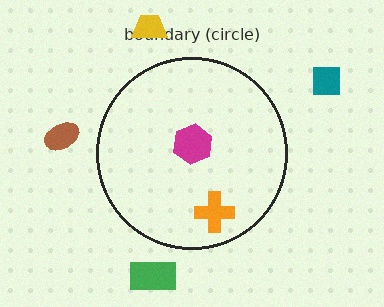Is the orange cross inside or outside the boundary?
Inside.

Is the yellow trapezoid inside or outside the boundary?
Outside.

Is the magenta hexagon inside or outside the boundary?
Inside.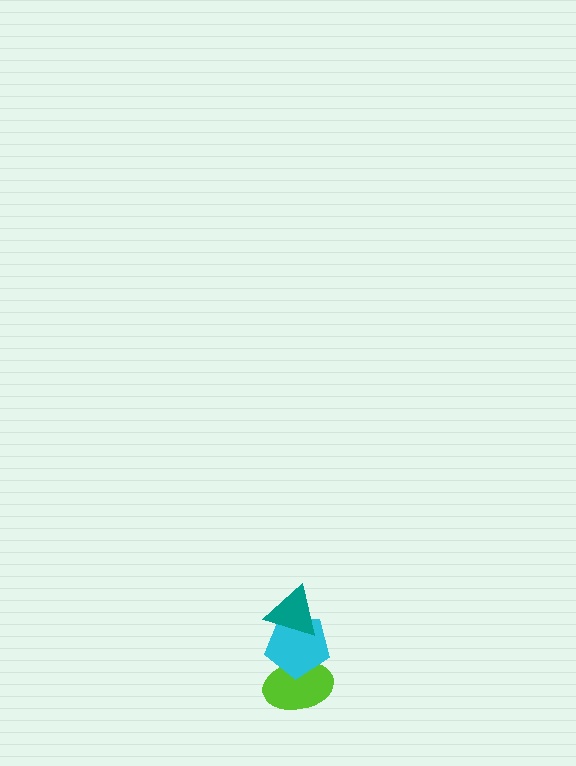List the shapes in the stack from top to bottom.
From top to bottom: the teal triangle, the cyan pentagon, the lime ellipse.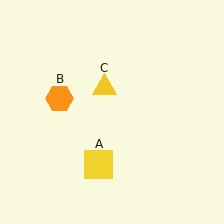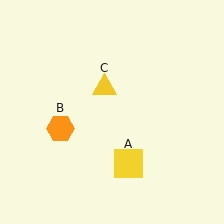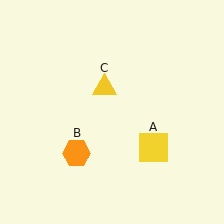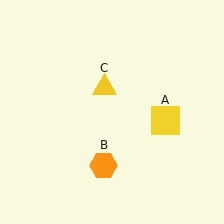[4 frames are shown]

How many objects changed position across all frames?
2 objects changed position: yellow square (object A), orange hexagon (object B).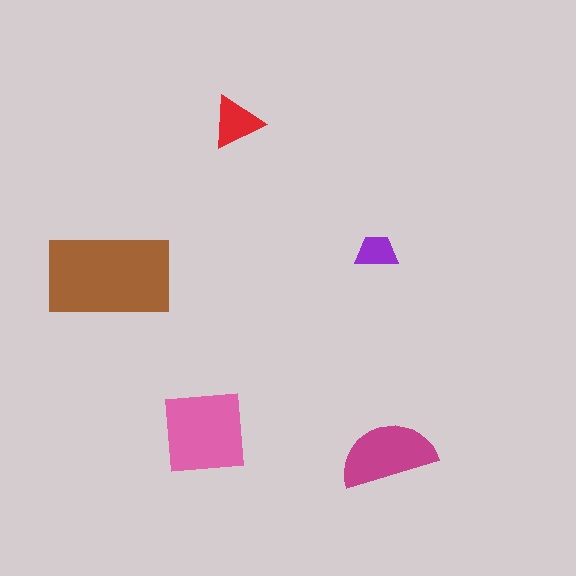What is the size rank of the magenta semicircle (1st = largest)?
3rd.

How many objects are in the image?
There are 5 objects in the image.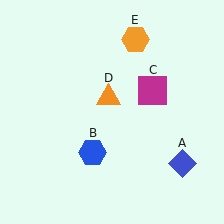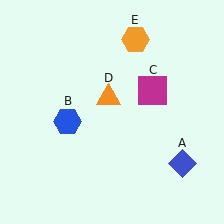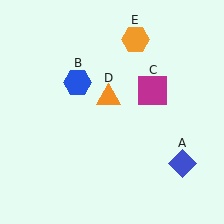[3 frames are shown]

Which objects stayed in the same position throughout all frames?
Blue diamond (object A) and magenta square (object C) and orange triangle (object D) and orange hexagon (object E) remained stationary.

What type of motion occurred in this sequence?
The blue hexagon (object B) rotated clockwise around the center of the scene.